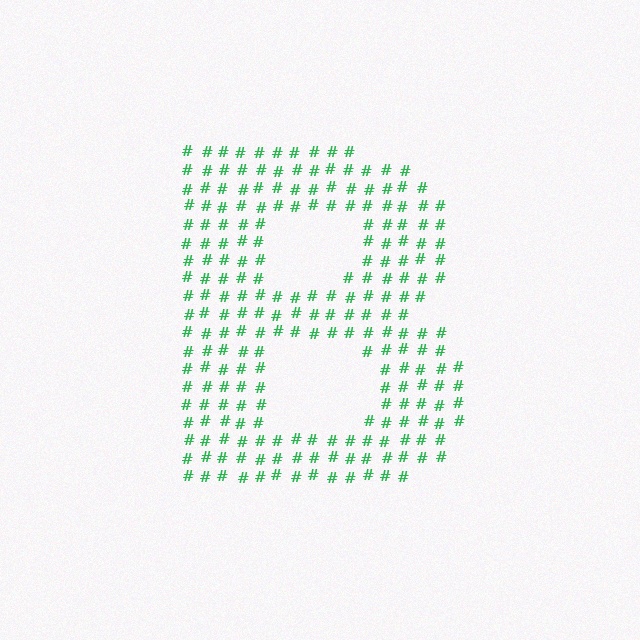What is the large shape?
The large shape is the letter B.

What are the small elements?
The small elements are hash symbols.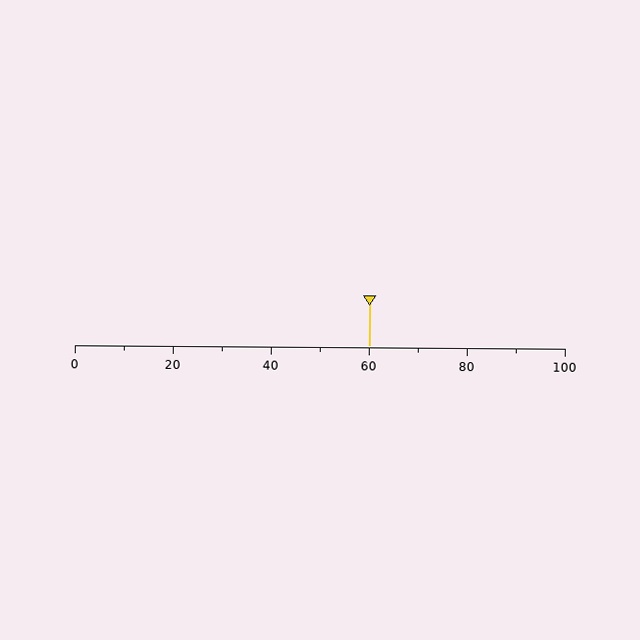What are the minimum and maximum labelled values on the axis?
The axis runs from 0 to 100.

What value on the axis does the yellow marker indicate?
The marker indicates approximately 60.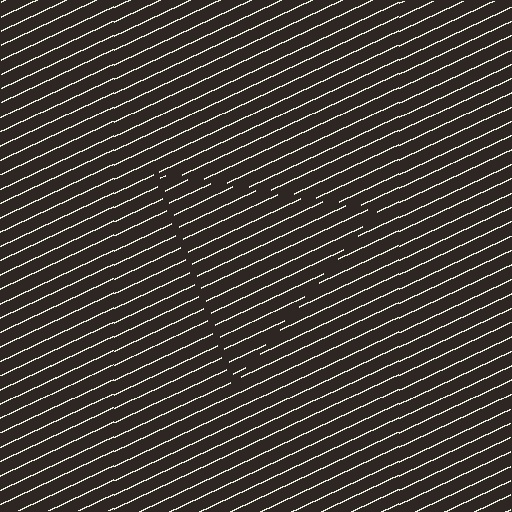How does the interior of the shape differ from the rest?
The interior of the shape contains the same grating, shifted by half a period — the contour is defined by the phase discontinuity where line-ends from the inner and outer gratings abut.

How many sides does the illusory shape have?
3 sides — the line-ends trace a triangle.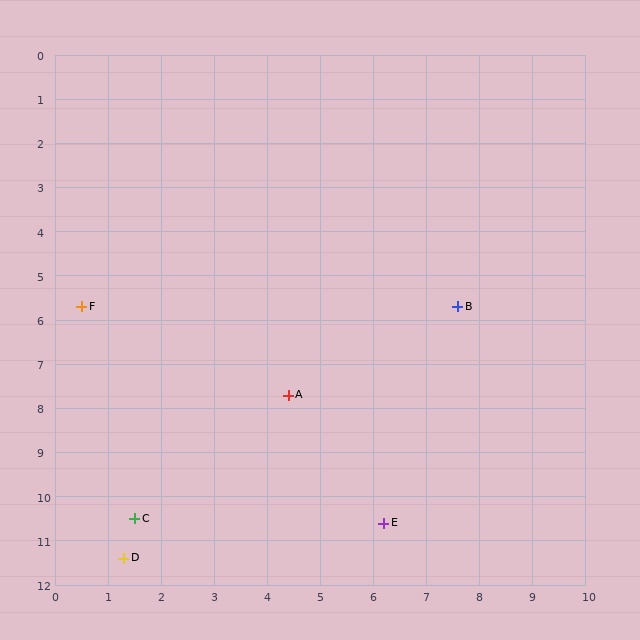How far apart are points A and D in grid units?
Points A and D are about 4.8 grid units apart.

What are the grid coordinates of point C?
Point C is at approximately (1.5, 10.5).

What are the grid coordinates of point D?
Point D is at approximately (1.3, 11.4).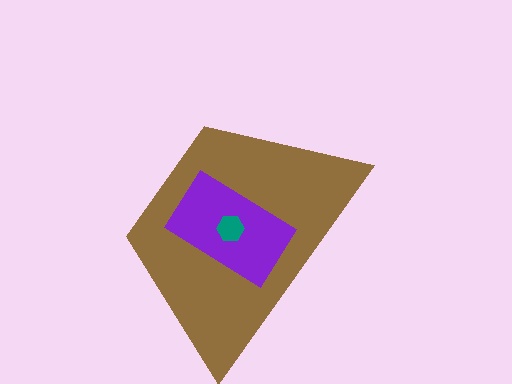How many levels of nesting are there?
3.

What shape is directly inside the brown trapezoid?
The purple rectangle.